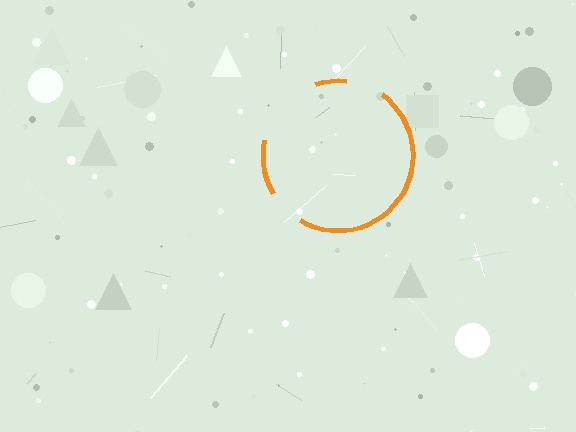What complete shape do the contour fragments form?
The contour fragments form a circle.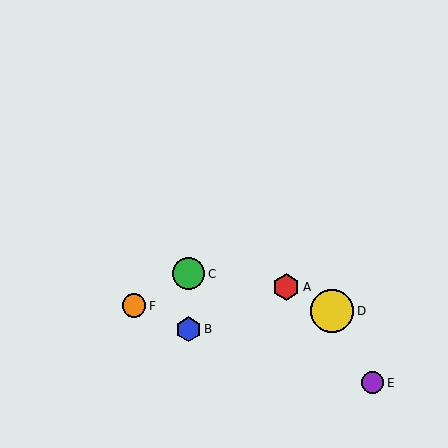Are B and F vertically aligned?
No, B is at x≈189 and F is at x≈134.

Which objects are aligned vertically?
Objects B, C are aligned vertically.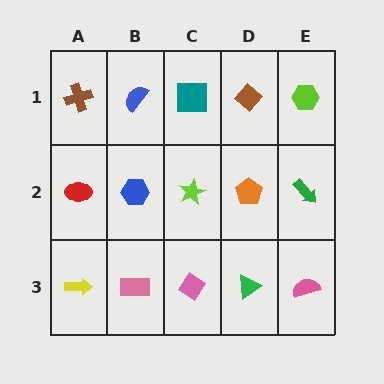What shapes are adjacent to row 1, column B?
A blue hexagon (row 2, column B), a brown cross (row 1, column A), a teal square (row 1, column C).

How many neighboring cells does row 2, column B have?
4.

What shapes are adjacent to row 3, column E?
A green arrow (row 2, column E), a green triangle (row 3, column D).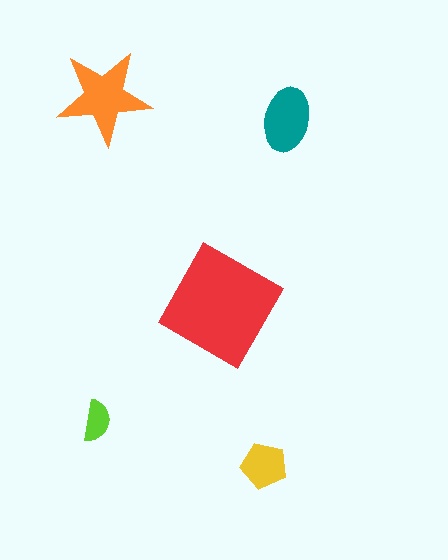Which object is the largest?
The red square.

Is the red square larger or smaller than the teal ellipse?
Larger.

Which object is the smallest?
The lime semicircle.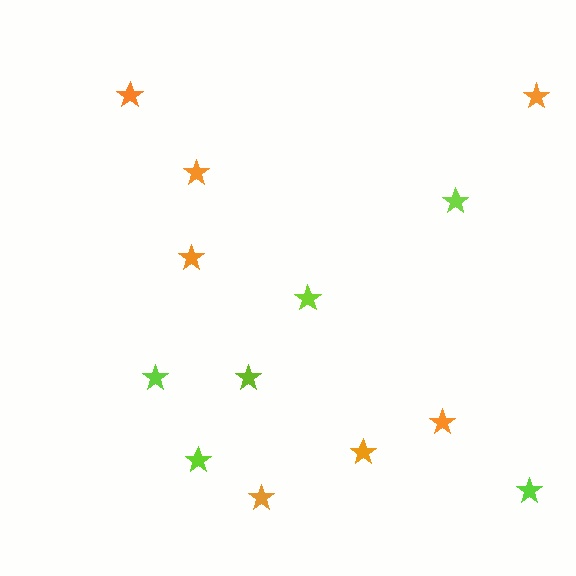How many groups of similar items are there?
There are 2 groups: one group of orange stars (7) and one group of lime stars (6).